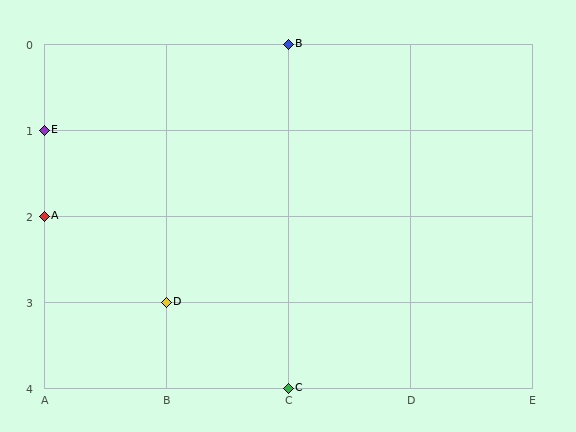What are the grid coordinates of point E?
Point E is at grid coordinates (A, 1).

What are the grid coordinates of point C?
Point C is at grid coordinates (C, 4).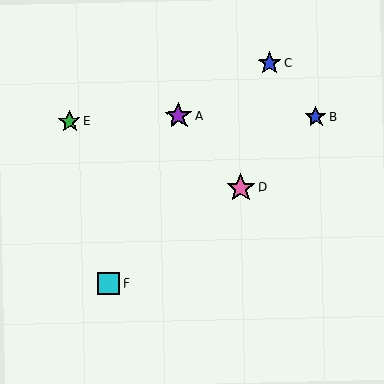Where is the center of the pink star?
The center of the pink star is at (241, 188).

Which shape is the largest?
The pink star (labeled D) is the largest.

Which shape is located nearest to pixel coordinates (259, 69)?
The blue star (labeled C) at (270, 64) is nearest to that location.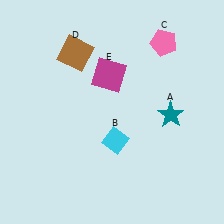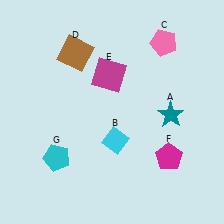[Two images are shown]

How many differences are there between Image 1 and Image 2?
There are 2 differences between the two images.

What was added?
A magenta pentagon (F), a cyan pentagon (G) were added in Image 2.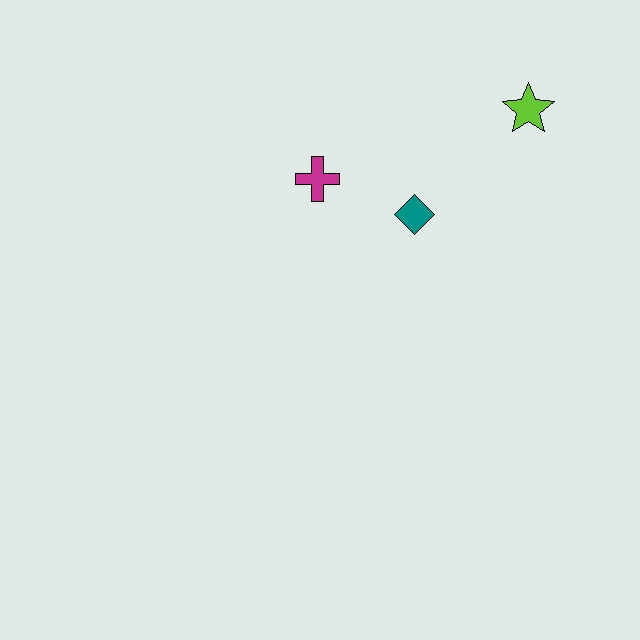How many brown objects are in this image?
There are no brown objects.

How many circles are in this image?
There are no circles.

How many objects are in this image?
There are 3 objects.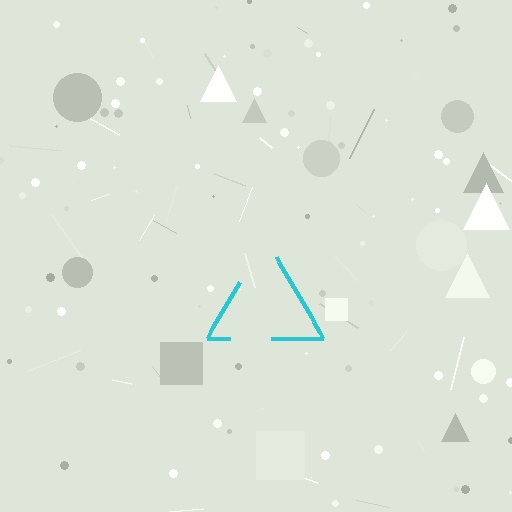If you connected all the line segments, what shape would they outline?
They would outline a triangle.